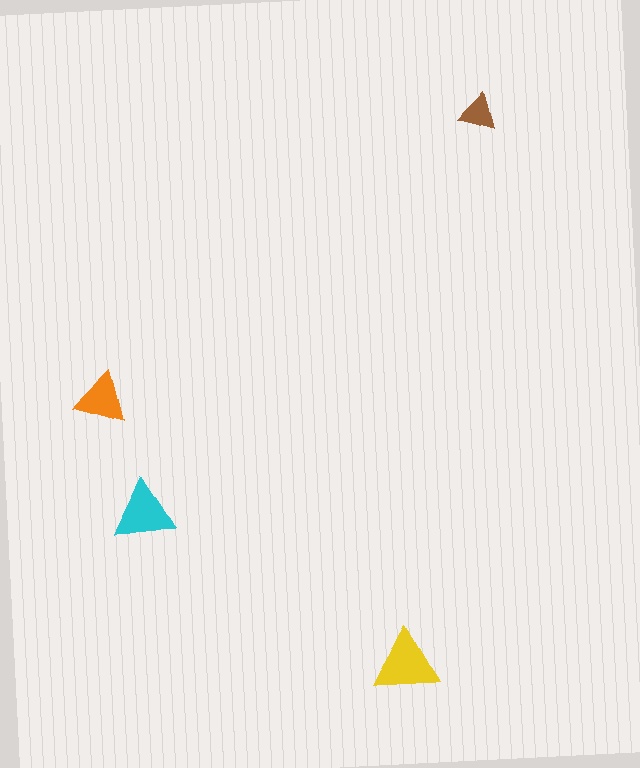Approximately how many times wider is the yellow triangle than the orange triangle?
About 1.5 times wider.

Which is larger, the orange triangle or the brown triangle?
The orange one.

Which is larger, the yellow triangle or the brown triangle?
The yellow one.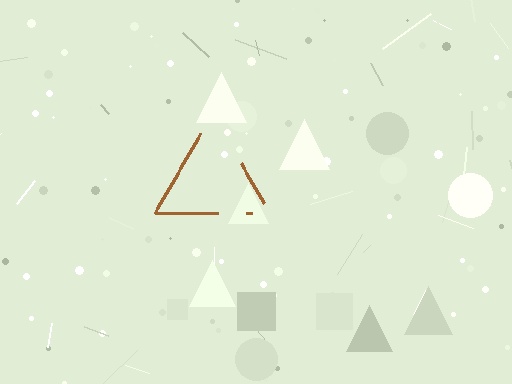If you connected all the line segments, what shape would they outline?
They would outline a triangle.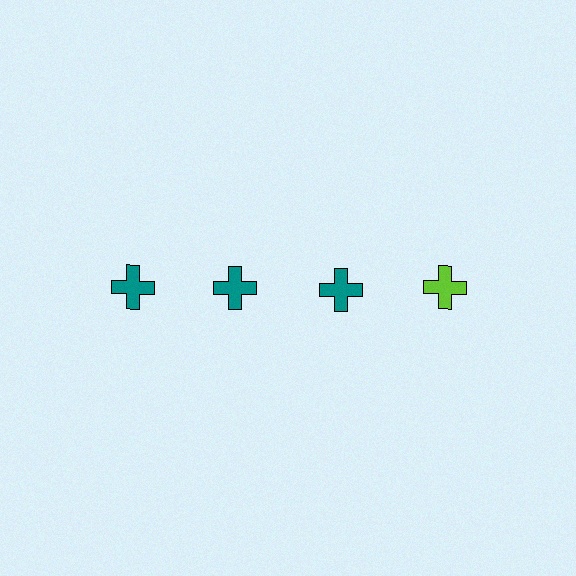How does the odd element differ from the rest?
It has a different color: lime instead of teal.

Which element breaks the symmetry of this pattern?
The lime cross in the top row, second from right column breaks the symmetry. All other shapes are teal crosses.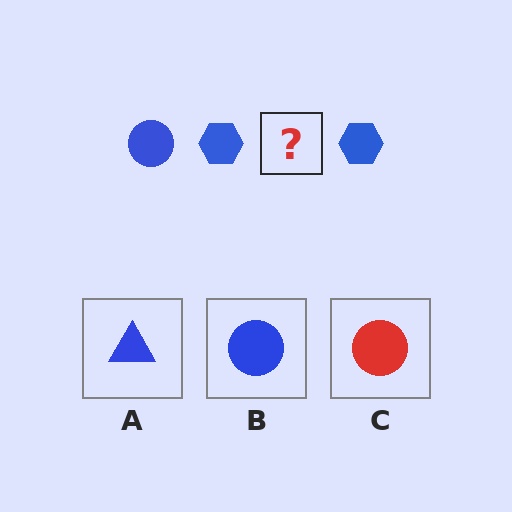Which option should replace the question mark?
Option B.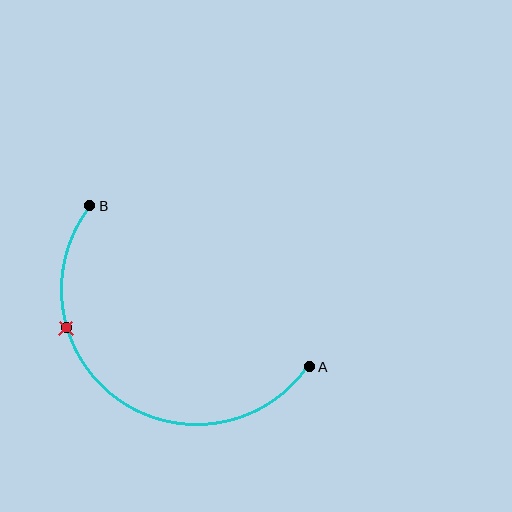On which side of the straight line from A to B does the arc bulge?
The arc bulges below and to the left of the straight line connecting A and B.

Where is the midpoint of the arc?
The arc midpoint is the point on the curve farthest from the straight line joining A and B. It sits below and to the left of that line.